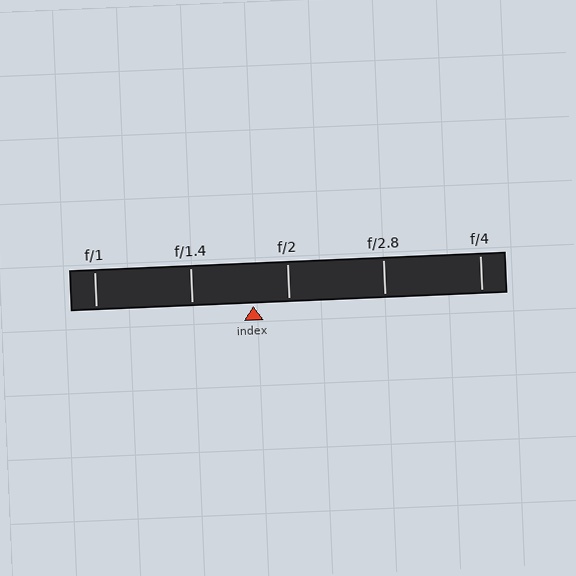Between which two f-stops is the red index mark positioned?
The index mark is between f/1.4 and f/2.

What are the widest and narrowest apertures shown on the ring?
The widest aperture shown is f/1 and the narrowest is f/4.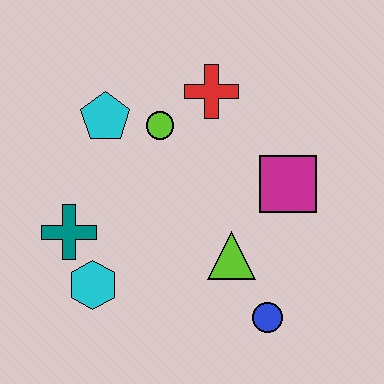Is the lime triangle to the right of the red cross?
Yes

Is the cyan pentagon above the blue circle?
Yes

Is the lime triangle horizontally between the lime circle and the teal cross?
No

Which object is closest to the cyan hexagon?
The teal cross is closest to the cyan hexagon.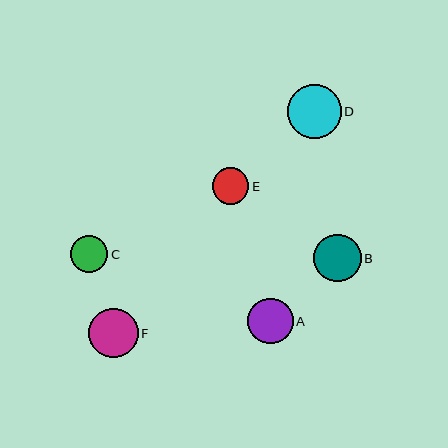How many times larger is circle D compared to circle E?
Circle D is approximately 1.5 times the size of circle E.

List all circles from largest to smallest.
From largest to smallest: D, F, B, A, C, E.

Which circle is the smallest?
Circle E is the smallest with a size of approximately 36 pixels.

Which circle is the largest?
Circle D is the largest with a size of approximately 53 pixels.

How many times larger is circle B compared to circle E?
Circle B is approximately 1.3 times the size of circle E.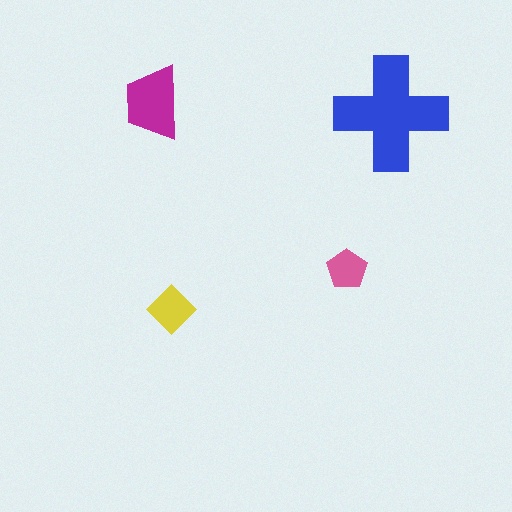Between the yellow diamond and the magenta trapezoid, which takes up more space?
The magenta trapezoid.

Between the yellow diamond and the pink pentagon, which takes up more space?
The yellow diamond.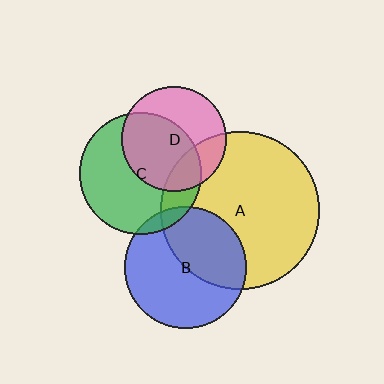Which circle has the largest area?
Circle A (yellow).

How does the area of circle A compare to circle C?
Approximately 1.7 times.